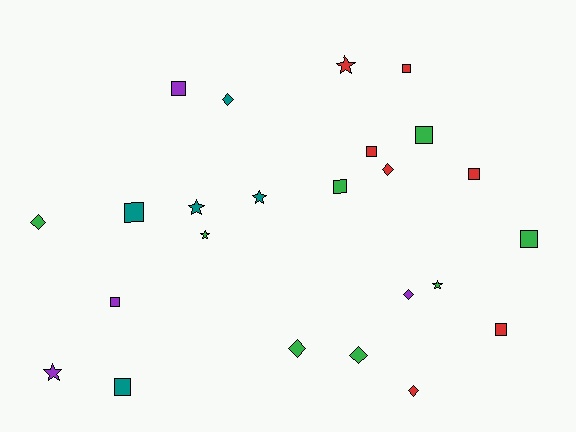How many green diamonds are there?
There are 3 green diamonds.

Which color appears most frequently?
Green, with 8 objects.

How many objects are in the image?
There are 24 objects.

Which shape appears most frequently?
Square, with 11 objects.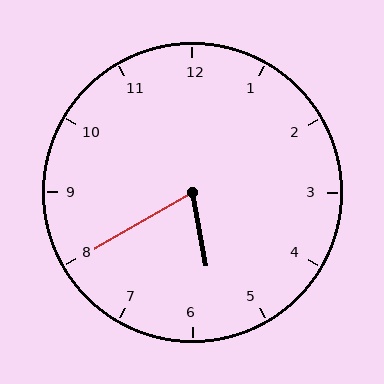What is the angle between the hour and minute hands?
Approximately 70 degrees.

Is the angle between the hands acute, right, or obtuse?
It is acute.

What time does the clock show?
5:40.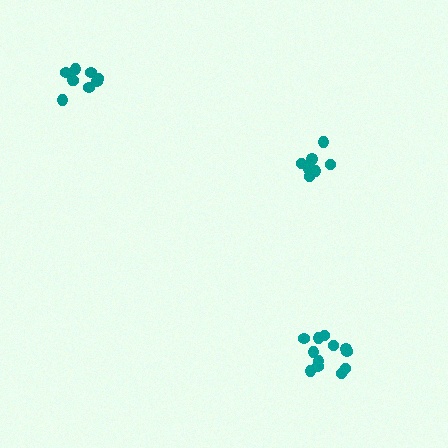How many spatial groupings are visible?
There are 3 spatial groupings.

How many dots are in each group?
Group 1: 9 dots, Group 2: 9 dots, Group 3: 12 dots (30 total).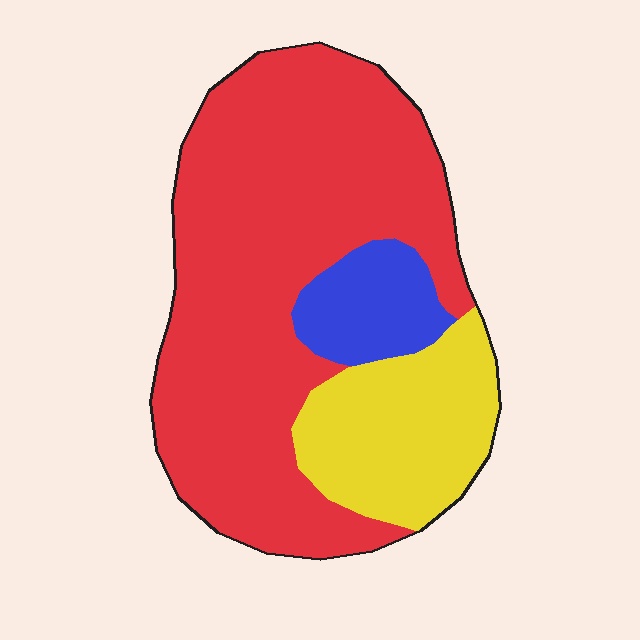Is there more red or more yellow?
Red.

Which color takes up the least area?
Blue, at roughly 10%.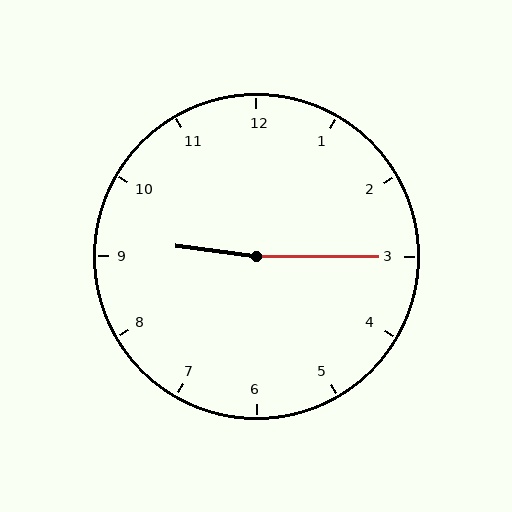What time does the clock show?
9:15.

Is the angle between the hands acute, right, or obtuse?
It is obtuse.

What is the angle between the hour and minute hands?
Approximately 172 degrees.